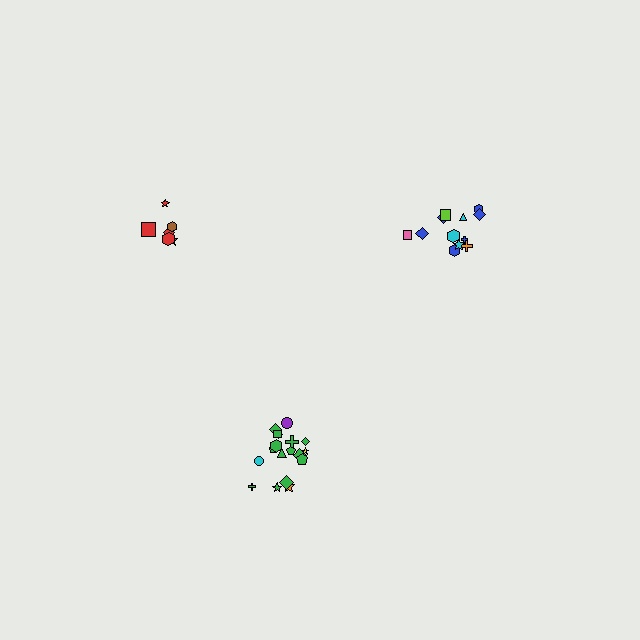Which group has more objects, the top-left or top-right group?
The top-right group.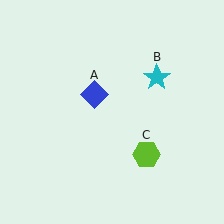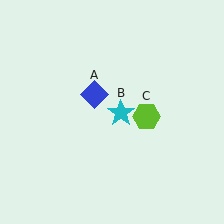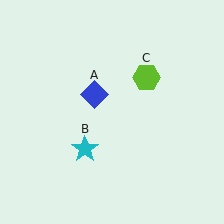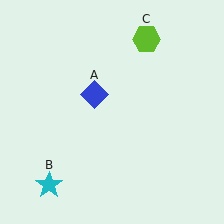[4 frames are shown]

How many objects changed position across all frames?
2 objects changed position: cyan star (object B), lime hexagon (object C).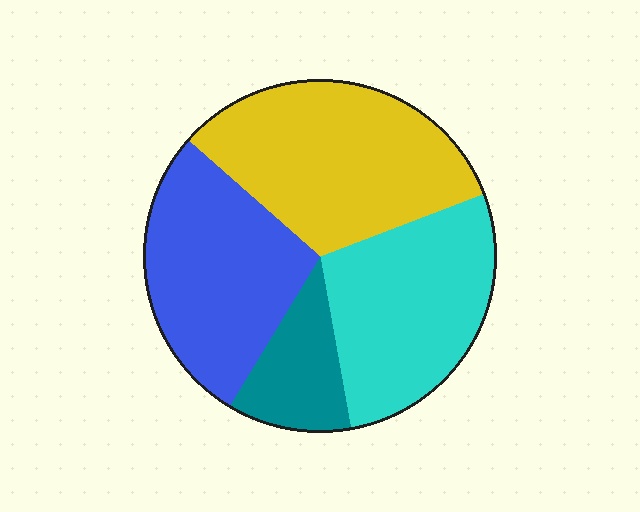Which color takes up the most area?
Yellow, at roughly 35%.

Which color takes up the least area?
Teal, at roughly 10%.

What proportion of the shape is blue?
Blue covers around 30% of the shape.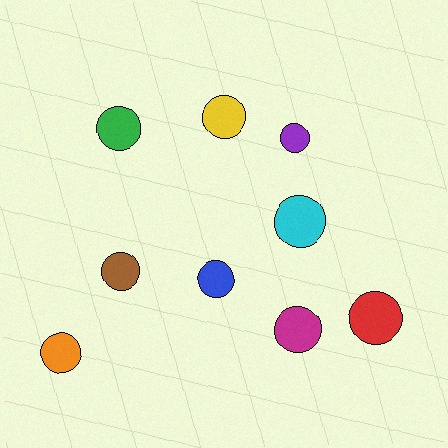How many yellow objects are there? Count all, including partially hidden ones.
There is 1 yellow object.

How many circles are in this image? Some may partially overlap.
There are 9 circles.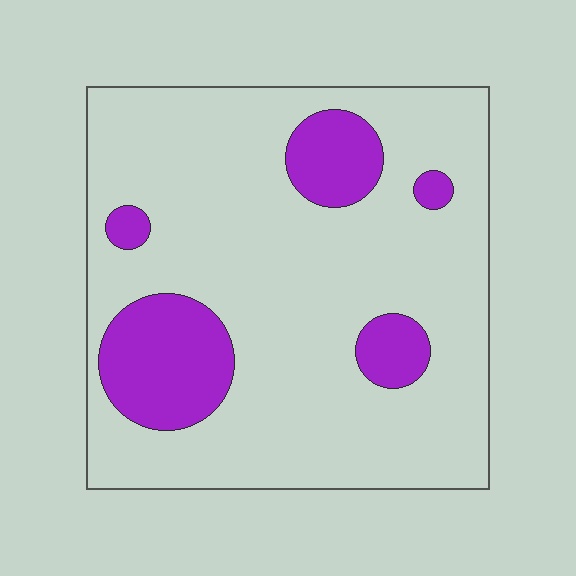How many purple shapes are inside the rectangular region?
5.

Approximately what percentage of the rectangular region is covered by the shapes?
Approximately 20%.